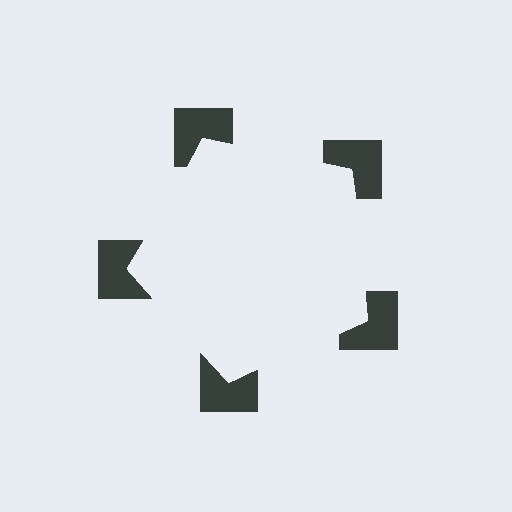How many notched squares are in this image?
There are 5 — one at each vertex of the illusory pentagon.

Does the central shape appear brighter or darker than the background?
It typically appears slightly brighter than the background, even though no actual brightness change is drawn.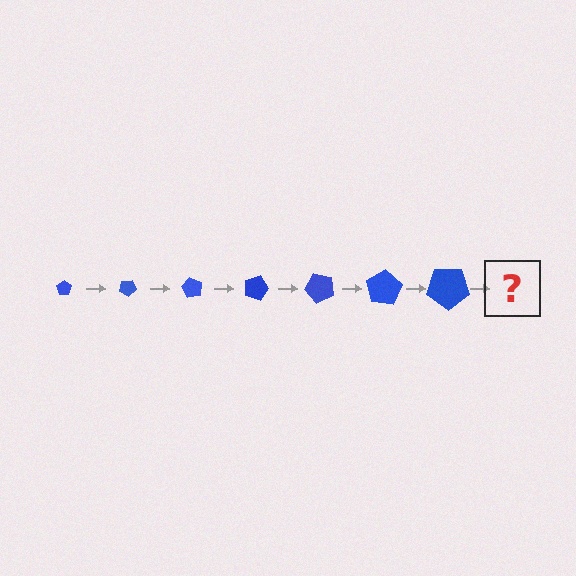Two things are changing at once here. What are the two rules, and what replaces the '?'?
The two rules are that the pentagon grows larger each step and it rotates 30 degrees each step. The '?' should be a pentagon, larger than the previous one and rotated 210 degrees from the start.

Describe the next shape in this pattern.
It should be a pentagon, larger than the previous one and rotated 210 degrees from the start.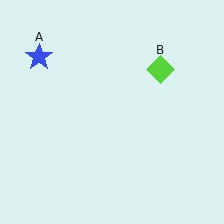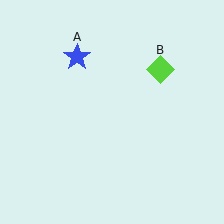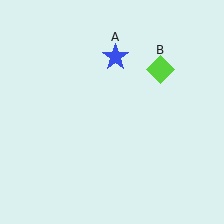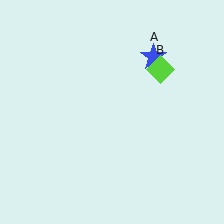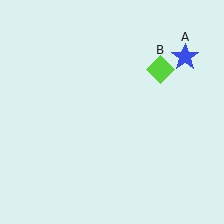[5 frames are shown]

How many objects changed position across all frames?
1 object changed position: blue star (object A).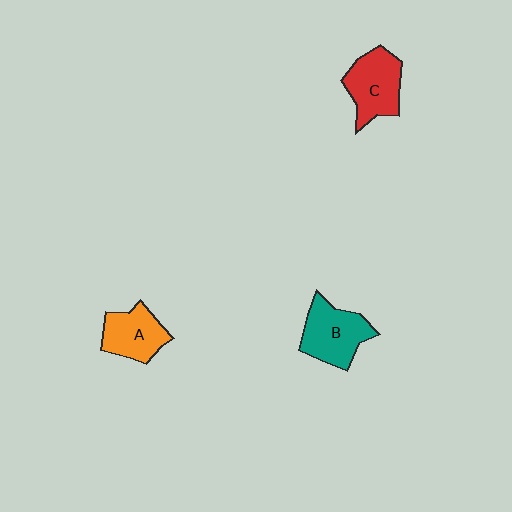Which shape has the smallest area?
Shape A (orange).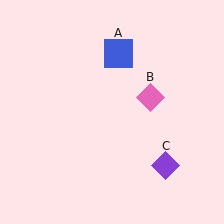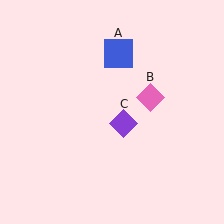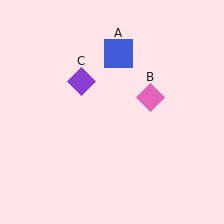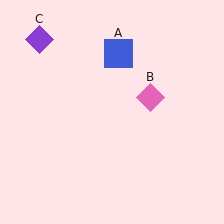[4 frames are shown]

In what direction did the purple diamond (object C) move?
The purple diamond (object C) moved up and to the left.